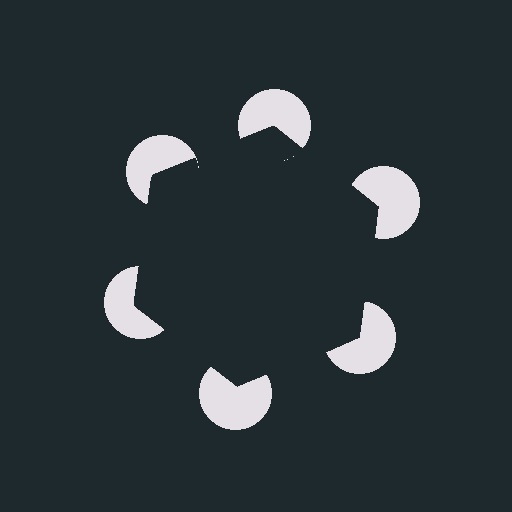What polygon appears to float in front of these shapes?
An illusory hexagon — its edges are inferred from the aligned wedge cuts in the pac-man discs, not physically drawn.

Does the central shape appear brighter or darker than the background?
It typically appears slightly darker than the background, even though no actual brightness change is drawn.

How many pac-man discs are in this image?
There are 6 — one at each vertex of the illusory hexagon.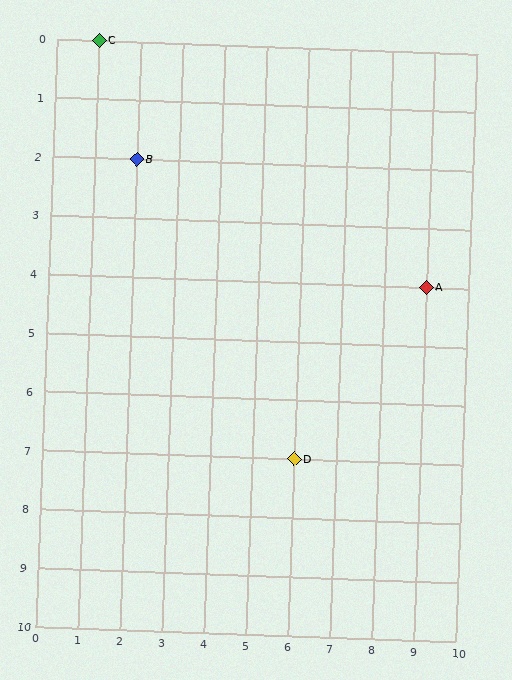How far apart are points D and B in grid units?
Points D and B are 4 columns and 5 rows apart (about 6.4 grid units diagonally).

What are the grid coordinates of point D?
Point D is at grid coordinates (6, 7).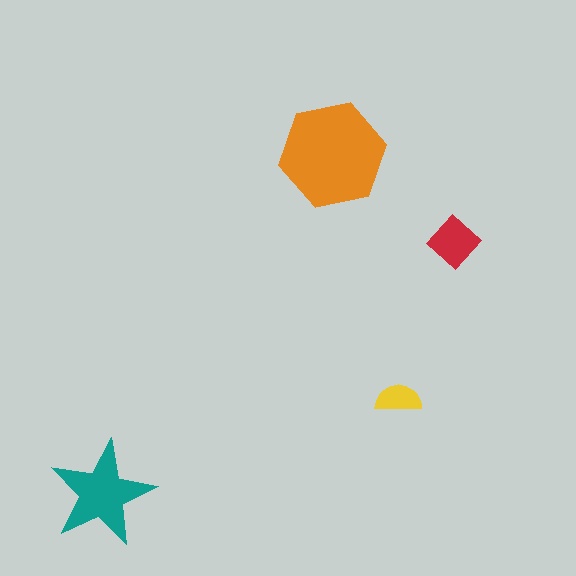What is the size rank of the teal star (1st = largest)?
2nd.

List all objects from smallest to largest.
The yellow semicircle, the red diamond, the teal star, the orange hexagon.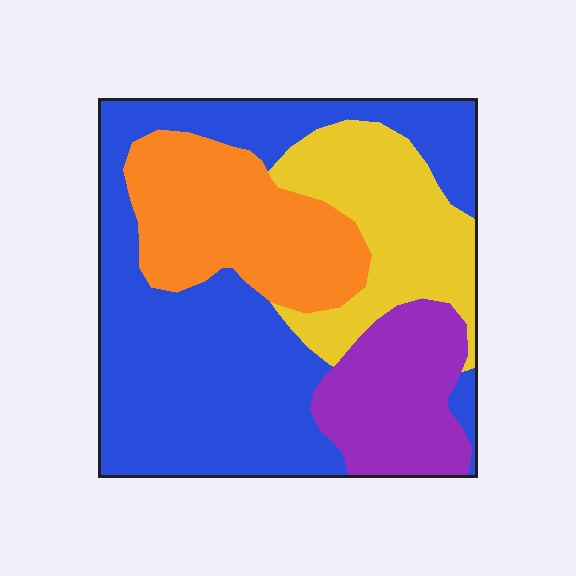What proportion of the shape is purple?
Purple covers about 15% of the shape.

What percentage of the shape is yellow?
Yellow covers about 20% of the shape.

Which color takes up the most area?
Blue, at roughly 45%.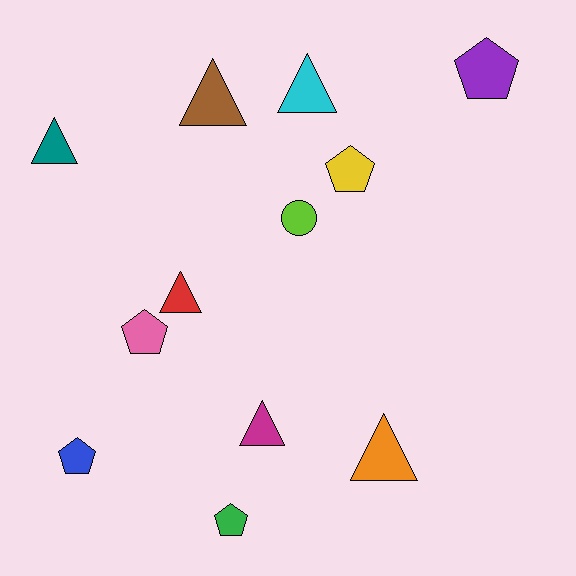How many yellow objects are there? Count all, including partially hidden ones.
There is 1 yellow object.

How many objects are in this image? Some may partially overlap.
There are 12 objects.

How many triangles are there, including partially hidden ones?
There are 6 triangles.